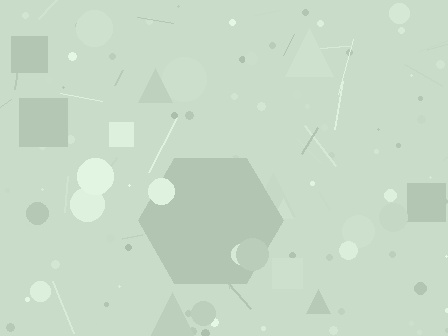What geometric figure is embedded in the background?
A hexagon is embedded in the background.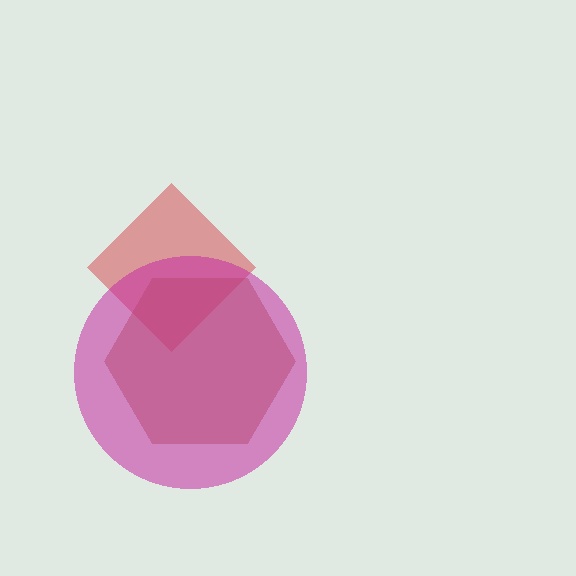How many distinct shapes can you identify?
There are 3 distinct shapes: a red diamond, a brown hexagon, a magenta circle.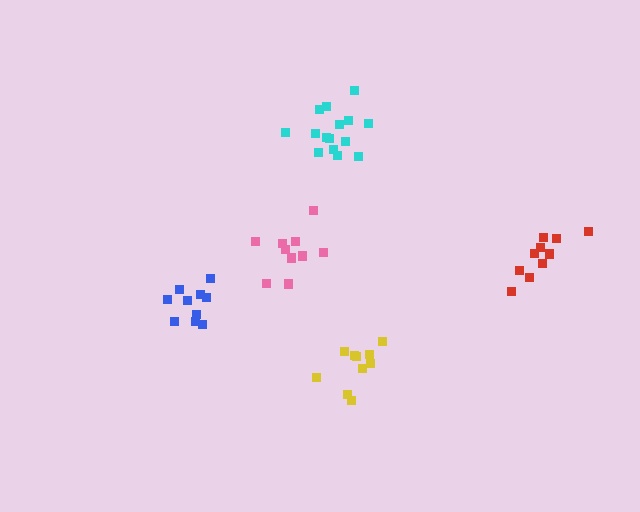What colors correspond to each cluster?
The clusters are colored: yellow, cyan, red, pink, blue.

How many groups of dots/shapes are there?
There are 5 groups.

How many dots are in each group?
Group 1: 10 dots, Group 2: 15 dots, Group 3: 10 dots, Group 4: 10 dots, Group 5: 10 dots (55 total).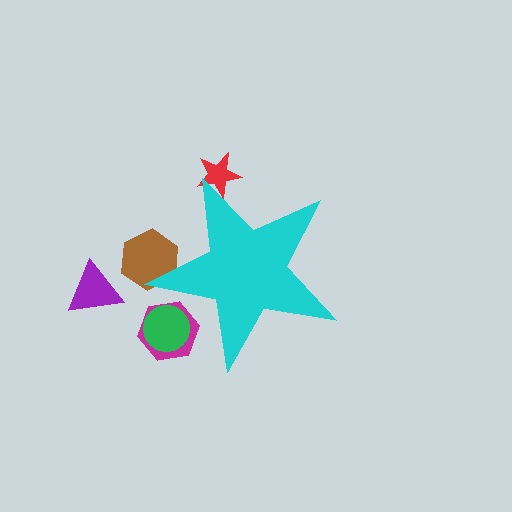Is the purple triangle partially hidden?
No, the purple triangle is fully visible.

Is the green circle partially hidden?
Yes, the green circle is partially hidden behind the cyan star.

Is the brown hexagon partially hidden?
Yes, the brown hexagon is partially hidden behind the cyan star.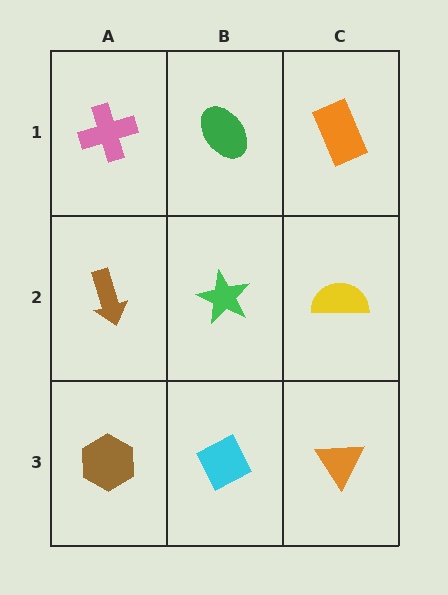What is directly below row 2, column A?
A brown hexagon.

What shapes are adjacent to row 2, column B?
A green ellipse (row 1, column B), a cyan diamond (row 3, column B), a brown arrow (row 2, column A), a yellow semicircle (row 2, column C).